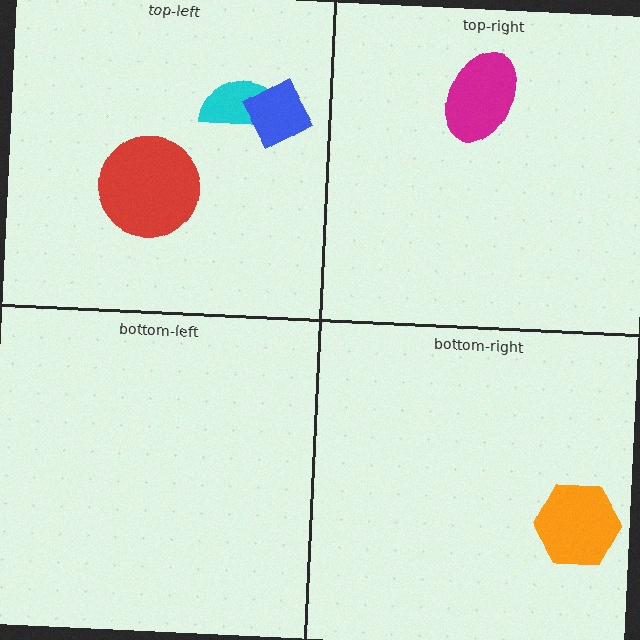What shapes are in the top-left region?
The red circle, the cyan semicircle, the blue diamond.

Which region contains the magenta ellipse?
The top-right region.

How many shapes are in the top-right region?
1.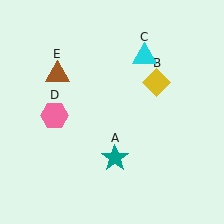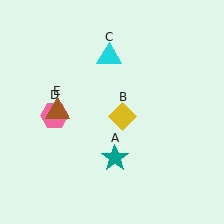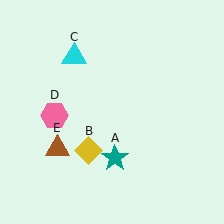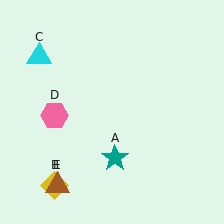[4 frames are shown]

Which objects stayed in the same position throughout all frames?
Teal star (object A) and pink hexagon (object D) remained stationary.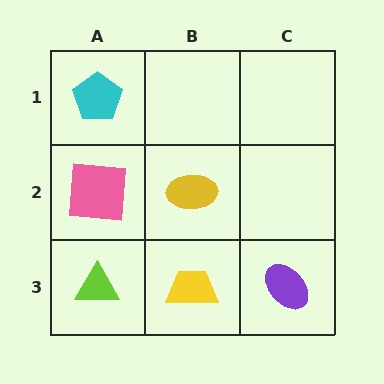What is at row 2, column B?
A yellow ellipse.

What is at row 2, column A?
A pink square.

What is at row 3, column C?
A purple ellipse.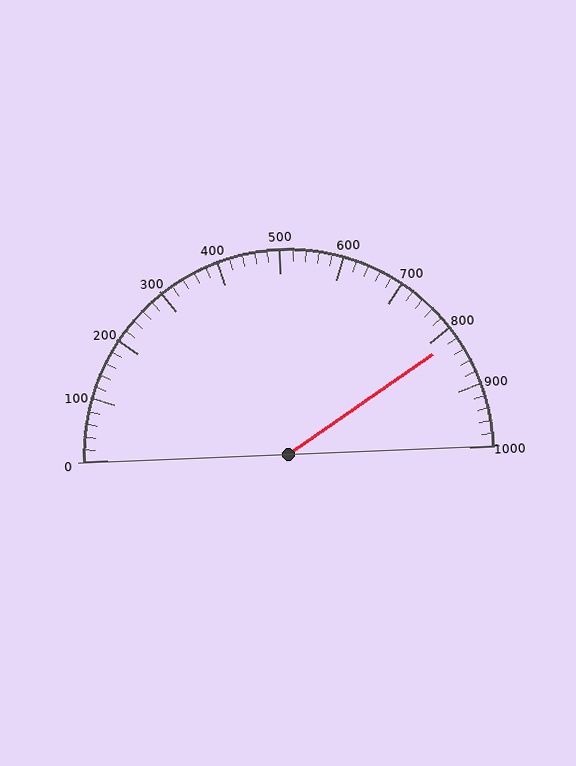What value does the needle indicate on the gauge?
The needle indicates approximately 820.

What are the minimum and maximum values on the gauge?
The gauge ranges from 0 to 1000.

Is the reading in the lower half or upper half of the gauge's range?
The reading is in the upper half of the range (0 to 1000).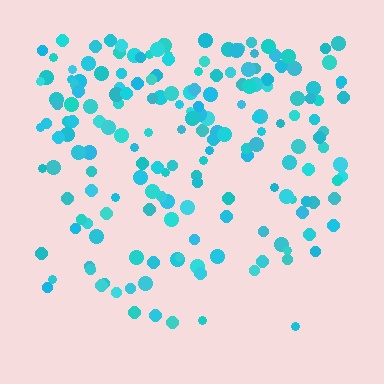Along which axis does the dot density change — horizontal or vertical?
Vertical.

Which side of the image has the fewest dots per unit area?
The bottom.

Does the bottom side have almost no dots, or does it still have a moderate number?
Still a moderate number, just noticeably fewer than the top.